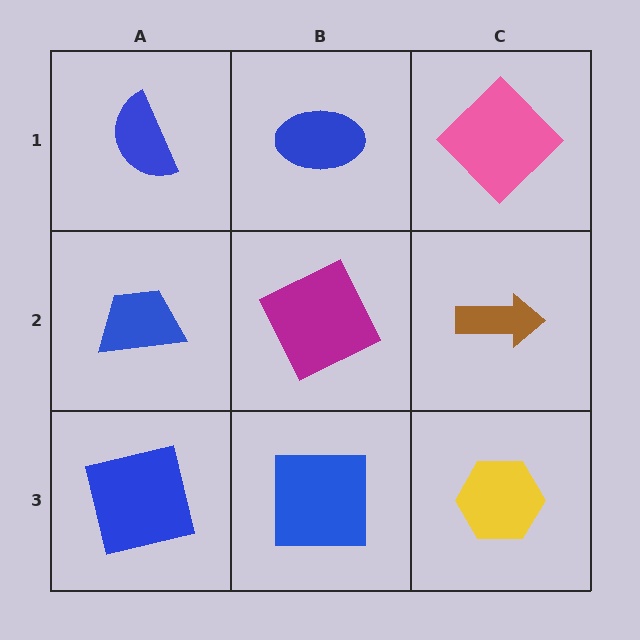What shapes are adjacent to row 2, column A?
A blue semicircle (row 1, column A), a blue square (row 3, column A), a magenta square (row 2, column B).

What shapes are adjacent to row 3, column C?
A brown arrow (row 2, column C), a blue square (row 3, column B).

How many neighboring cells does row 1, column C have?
2.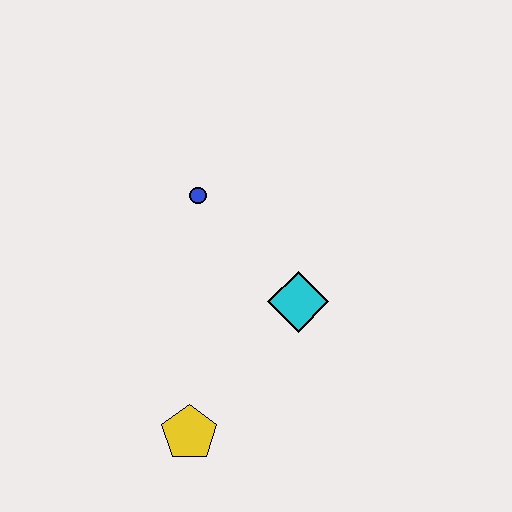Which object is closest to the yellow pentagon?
The cyan diamond is closest to the yellow pentagon.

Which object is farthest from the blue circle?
The yellow pentagon is farthest from the blue circle.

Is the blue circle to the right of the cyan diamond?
No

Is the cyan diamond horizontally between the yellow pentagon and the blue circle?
No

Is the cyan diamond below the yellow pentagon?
No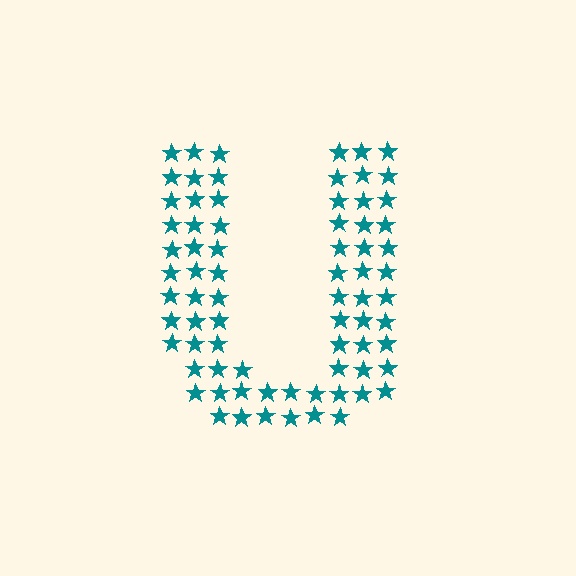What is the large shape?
The large shape is the letter U.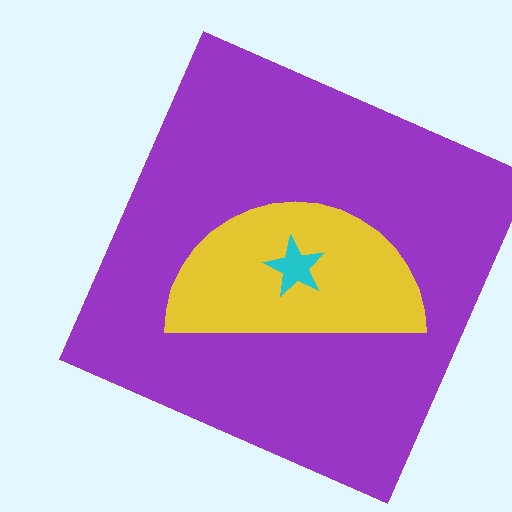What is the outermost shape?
The purple square.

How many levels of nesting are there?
3.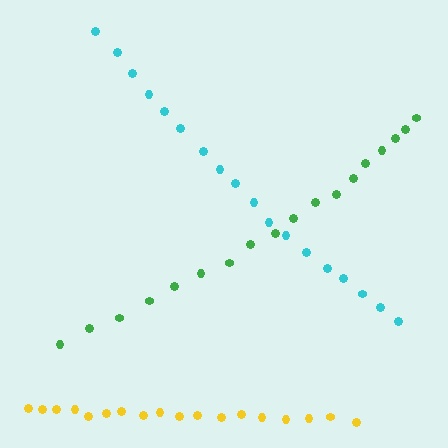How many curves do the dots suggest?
There are 3 distinct paths.